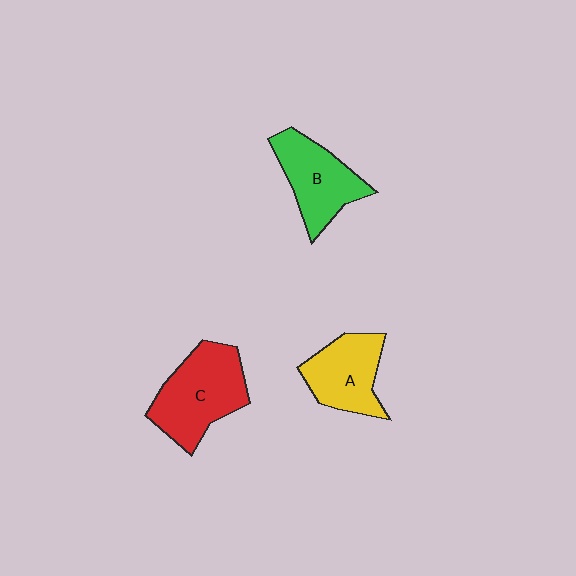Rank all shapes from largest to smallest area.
From largest to smallest: C (red), B (green), A (yellow).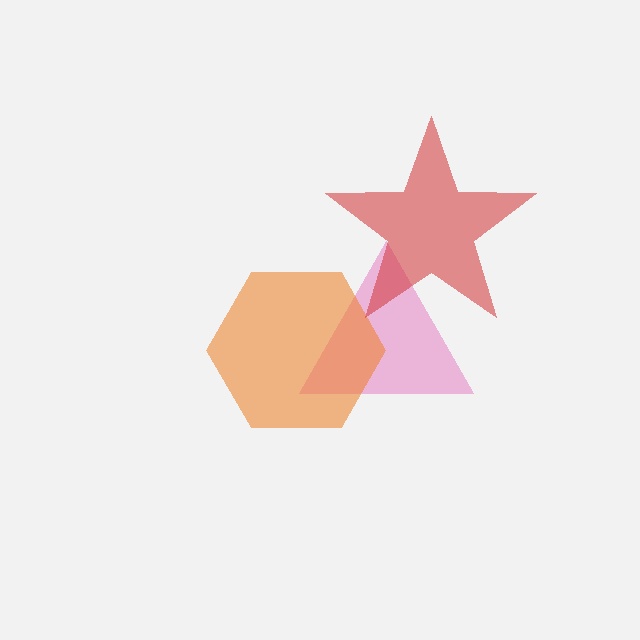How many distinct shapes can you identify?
There are 3 distinct shapes: a pink triangle, an orange hexagon, a red star.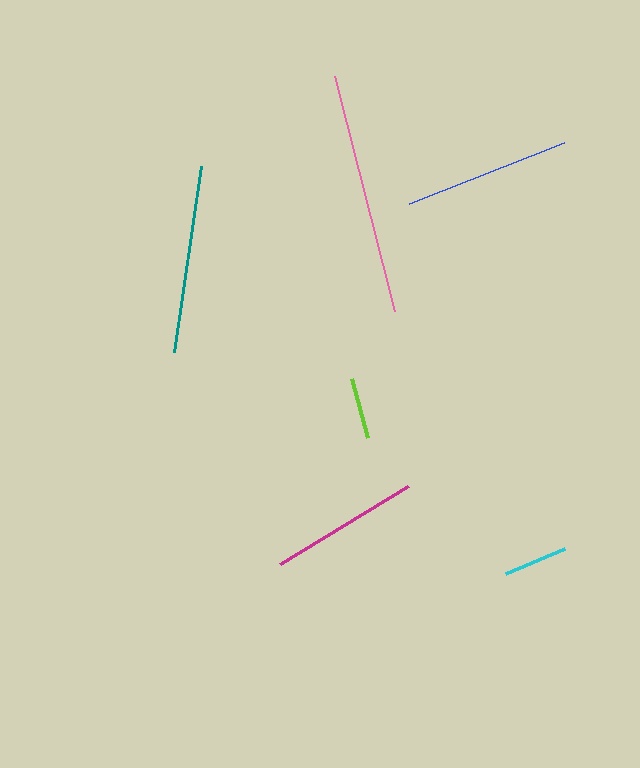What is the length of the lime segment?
The lime segment is approximately 62 pixels long.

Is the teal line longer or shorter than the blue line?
The teal line is longer than the blue line.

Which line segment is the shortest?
The lime line is the shortest at approximately 62 pixels.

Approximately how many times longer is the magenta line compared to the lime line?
The magenta line is approximately 2.4 times the length of the lime line.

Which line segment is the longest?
The pink line is the longest at approximately 243 pixels.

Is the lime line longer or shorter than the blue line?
The blue line is longer than the lime line.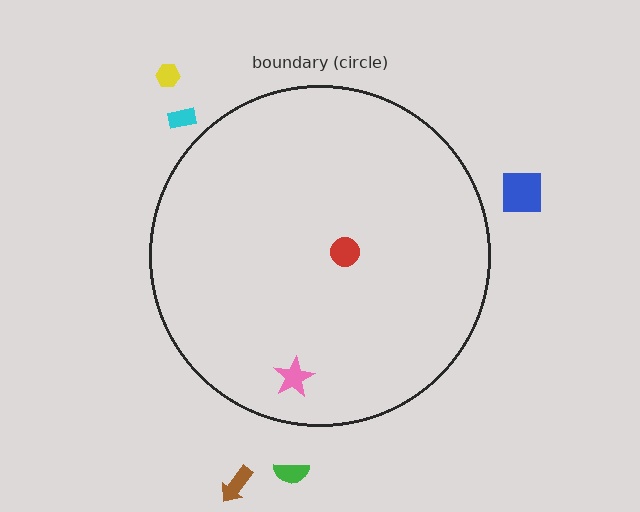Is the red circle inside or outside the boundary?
Inside.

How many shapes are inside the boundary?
2 inside, 5 outside.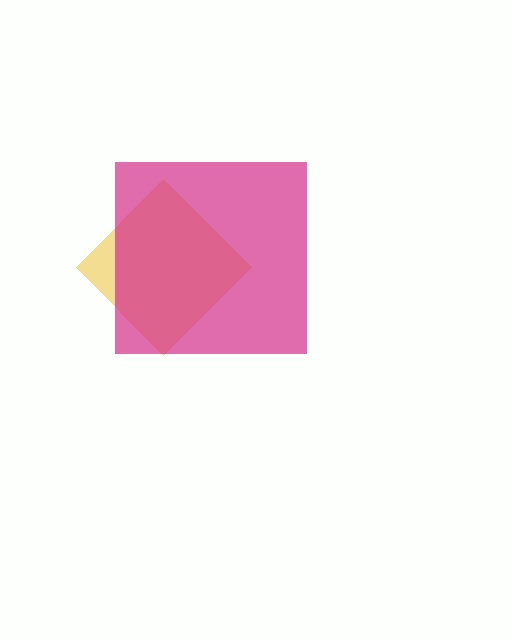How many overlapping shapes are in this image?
There are 2 overlapping shapes in the image.